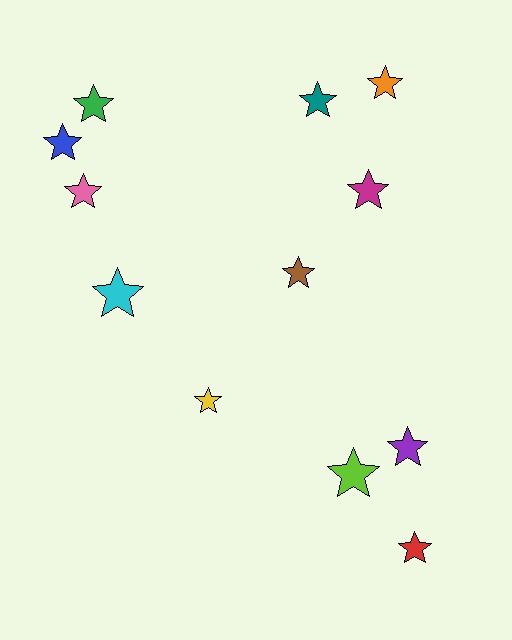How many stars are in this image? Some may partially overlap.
There are 12 stars.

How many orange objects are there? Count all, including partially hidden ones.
There is 1 orange object.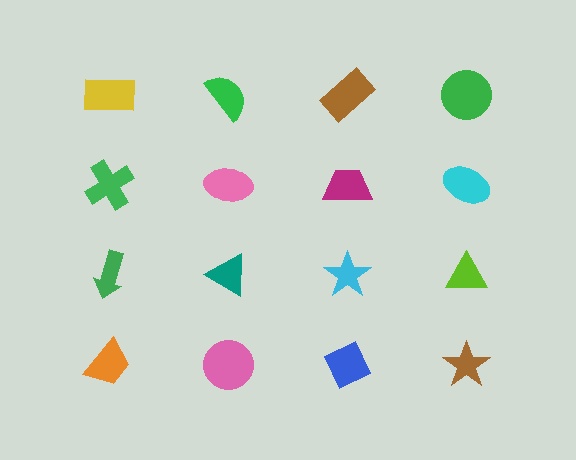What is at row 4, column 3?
A blue diamond.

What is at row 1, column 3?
A brown rectangle.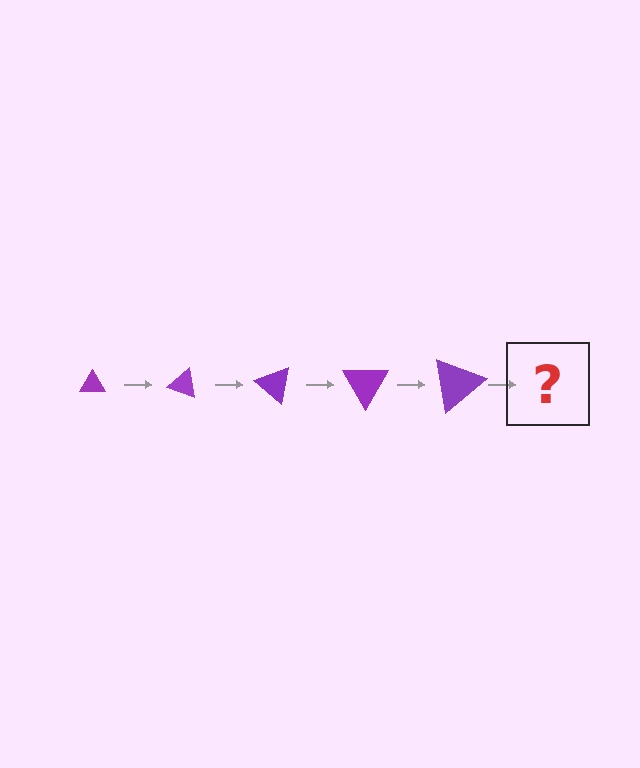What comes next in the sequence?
The next element should be a triangle, larger than the previous one and rotated 100 degrees from the start.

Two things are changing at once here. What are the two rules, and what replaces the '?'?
The two rules are that the triangle grows larger each step and it rotates 20 degrees each step. The '?' should be a triangle, larger than the previous one and rotated 100 degrees from the start.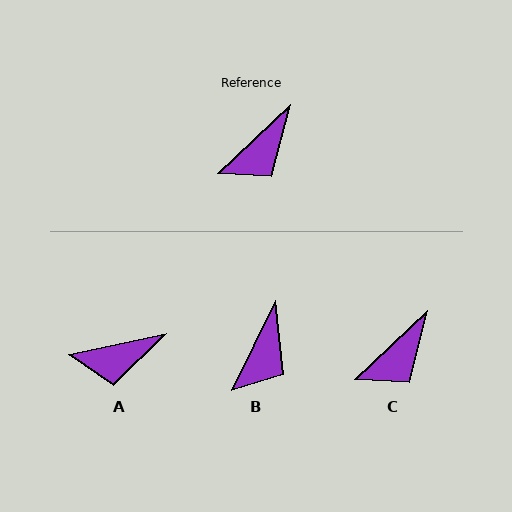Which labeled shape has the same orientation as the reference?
C.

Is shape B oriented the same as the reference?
No, it is off by about 21 degrees.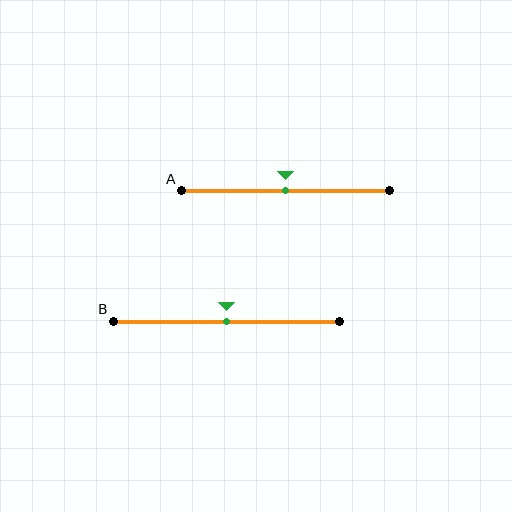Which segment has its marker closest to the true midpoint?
Segment A has its marker closest to the true midpoint.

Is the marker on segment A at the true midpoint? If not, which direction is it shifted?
Yes, the marker on segment A is at the true midpoint.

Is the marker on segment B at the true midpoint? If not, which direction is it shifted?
Yes, the marker on segment B is at the true midpoint.